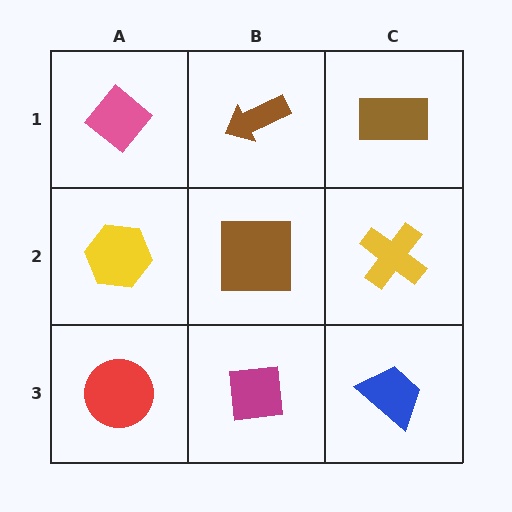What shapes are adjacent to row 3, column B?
A brown square (row 2, column B), a red circle (row 3, column A), a blue trapezoid (row 3, column C).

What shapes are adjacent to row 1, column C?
A yellow cross (row 2, column C), a brown arrow (row 1, column B).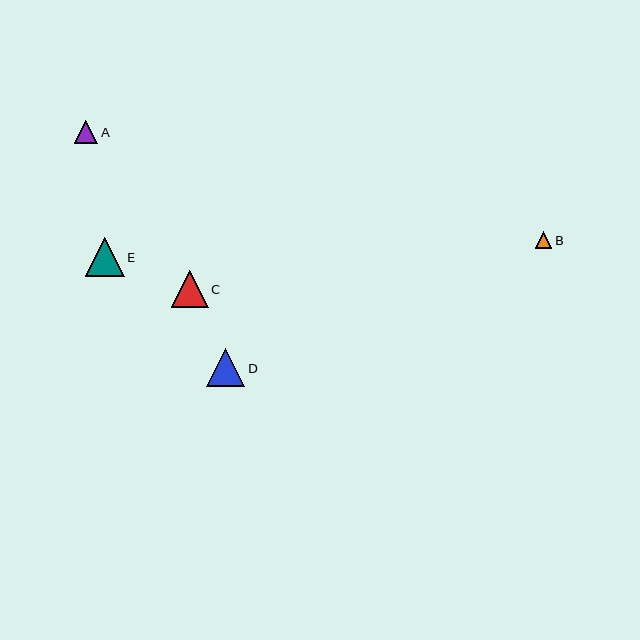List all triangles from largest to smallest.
From largest to smallest: E, D, C, A, B.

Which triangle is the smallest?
Triangle B is the smallest with a size of approximately 16 pixels.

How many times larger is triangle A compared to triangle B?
Triangle A is approximately 1.4 times the size of triangle B.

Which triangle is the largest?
Triangle E is the largest with a size of approximately 39 pixels.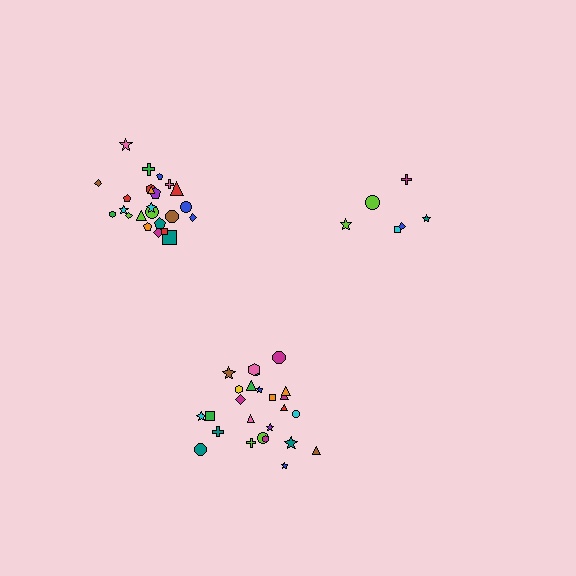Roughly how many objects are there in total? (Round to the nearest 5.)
Roughly 55 objects in total.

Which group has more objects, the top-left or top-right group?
The top-left group.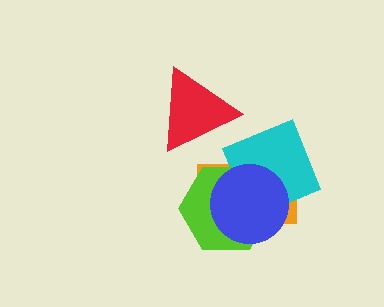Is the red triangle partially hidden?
No, no other shape covers it.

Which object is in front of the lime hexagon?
The blue circle is in front of the lime hexagon.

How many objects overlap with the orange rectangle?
3 objects overlap with the orange rectangle.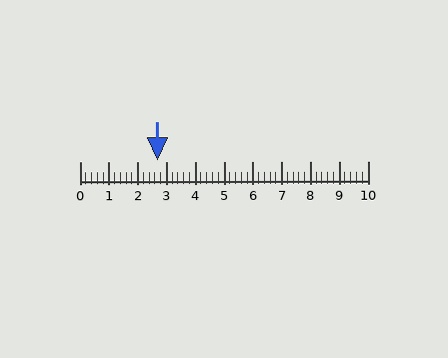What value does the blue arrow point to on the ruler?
The blue arrow points to approximately 2.7.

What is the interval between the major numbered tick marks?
The major tick marks are spaced 1 units apart.